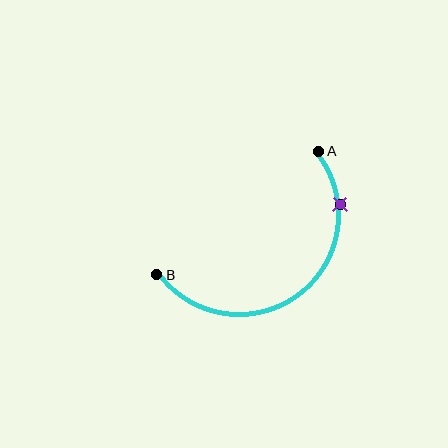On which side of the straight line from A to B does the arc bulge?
The arc bulges below and to the right of the straight line connecting A and B.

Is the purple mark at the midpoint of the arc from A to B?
No. The purple mark lies on the arc but is closer to endpoint A. The arc midpoint would be at the point on the curve equidistant along the arc from both A and B.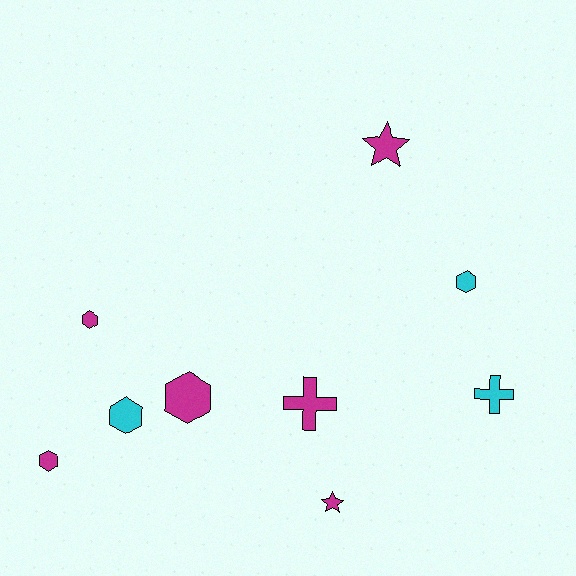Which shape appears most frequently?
Hexagon, with 5 objects.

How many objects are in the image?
There are 9 objects.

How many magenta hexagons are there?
There are 3 magenta hexagons.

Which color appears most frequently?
Magenta, with 6 objects.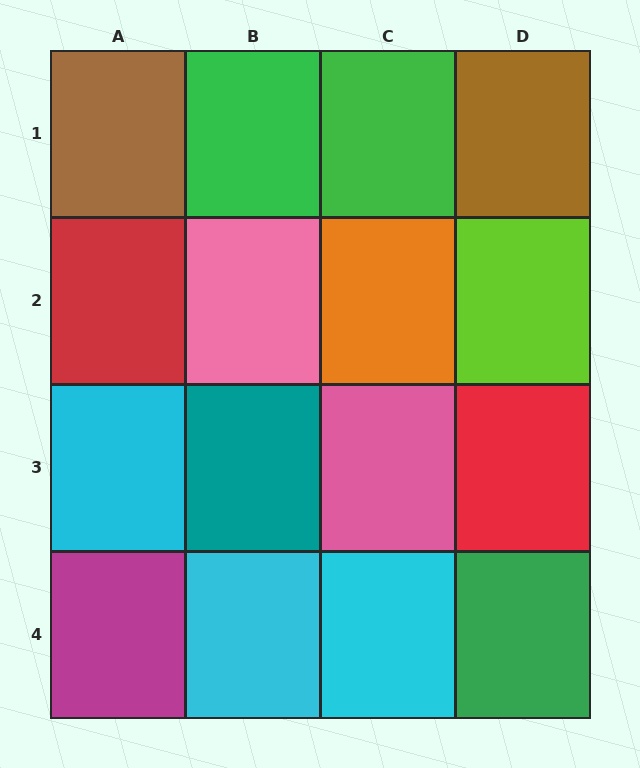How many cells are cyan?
3 cells are cyan.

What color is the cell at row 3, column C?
Pink.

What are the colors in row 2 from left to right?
Red, pink, orange, lime.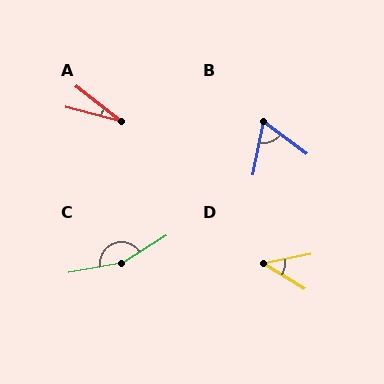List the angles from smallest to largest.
A (23°), D (43°), B (64°), C (158°).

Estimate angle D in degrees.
Approximately 43 degrees.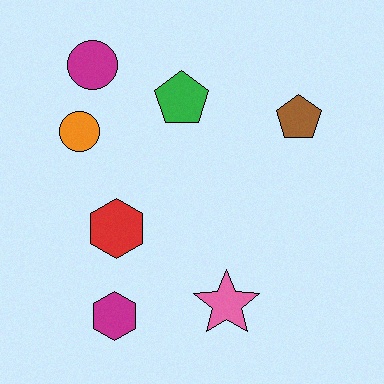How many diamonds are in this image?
There are no diamonds.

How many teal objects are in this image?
There are no teal objects.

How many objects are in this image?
There are 7 objects.